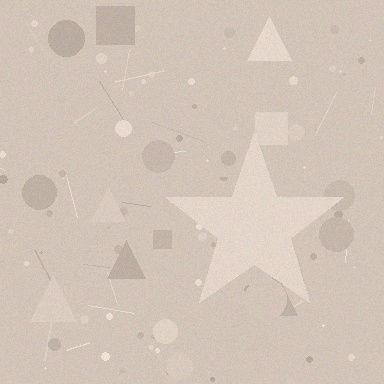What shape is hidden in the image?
A star is hidden in the image.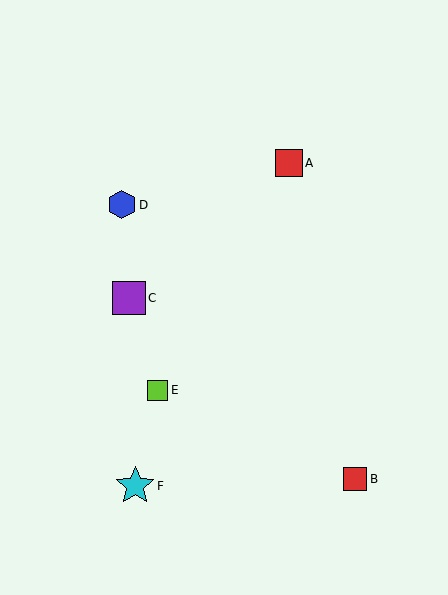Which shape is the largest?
The cyan star (labeled F) is the largest.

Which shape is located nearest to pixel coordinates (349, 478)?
The red square (labeled B) at (355, 479) is nearest to that location.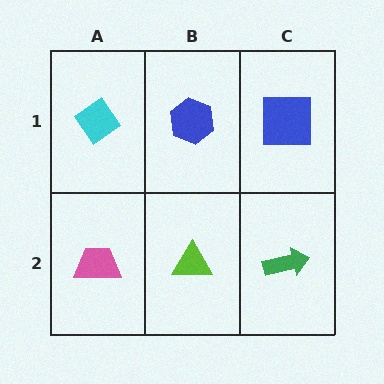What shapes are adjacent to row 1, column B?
A lime triangle (row 2, column B), a cyan diamond (row 1, column A), a blue square (row 1, column C).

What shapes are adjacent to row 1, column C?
A green arrow (row 2, column C), a blue hexagon (row 1, column B).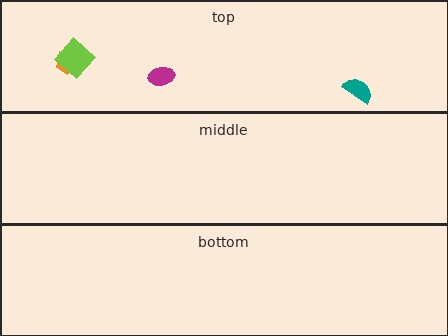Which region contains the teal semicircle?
The top region.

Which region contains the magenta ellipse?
The top region.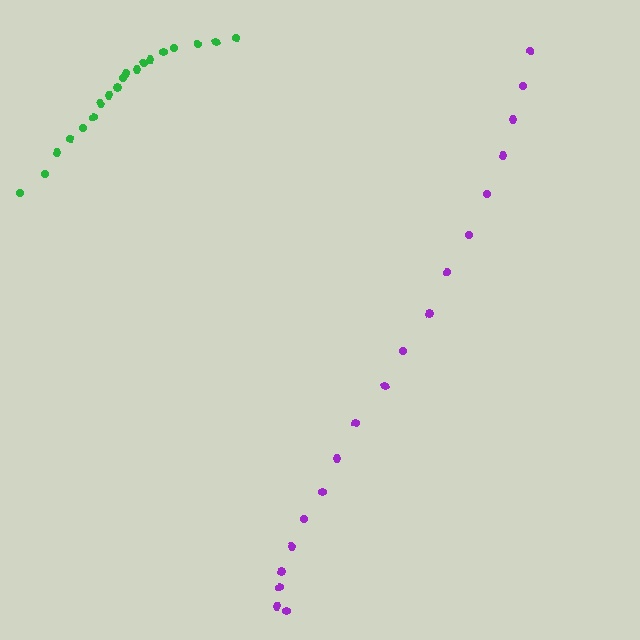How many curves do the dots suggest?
There are 2 distinct paths.